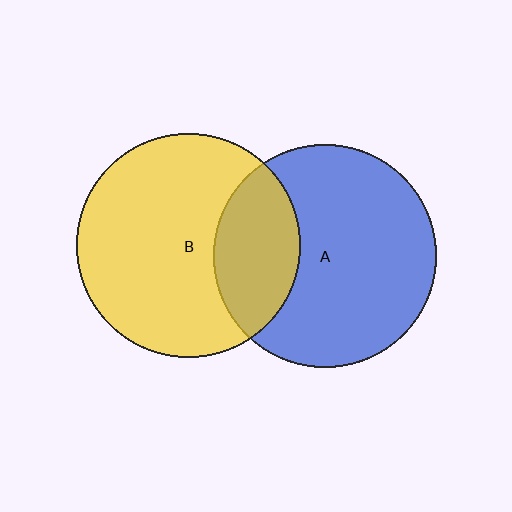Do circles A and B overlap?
Yes.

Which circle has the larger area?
Circle B (yellow).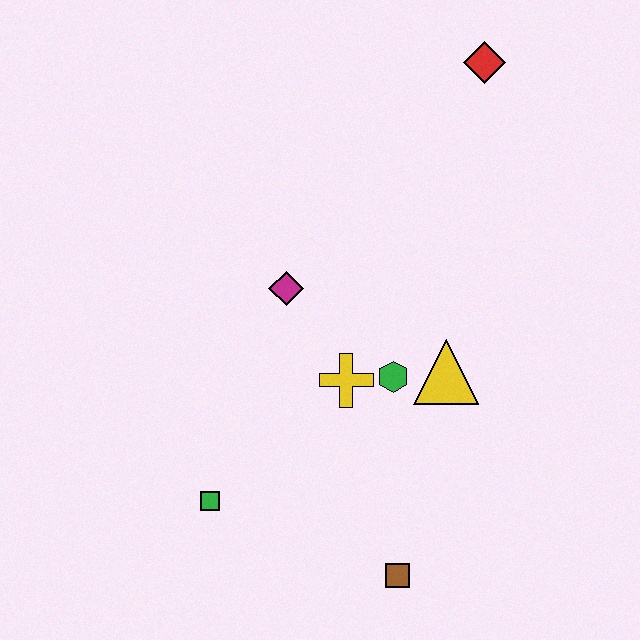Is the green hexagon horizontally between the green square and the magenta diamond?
No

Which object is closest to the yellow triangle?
The green hexagon is closest to the yellow triangle.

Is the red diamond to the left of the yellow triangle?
No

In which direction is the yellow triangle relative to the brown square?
The yellow triangle is above the brown square.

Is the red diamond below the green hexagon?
No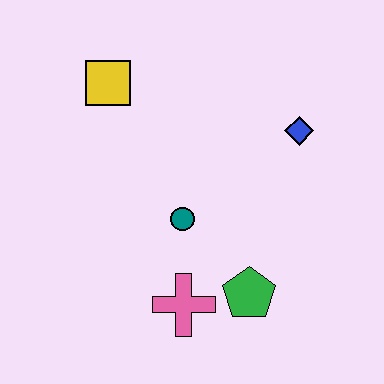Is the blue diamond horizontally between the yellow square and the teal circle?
No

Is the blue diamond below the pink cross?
No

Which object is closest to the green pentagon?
The pink cross is closest to the green pentagon.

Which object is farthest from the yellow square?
The green pentagon is farthest from the yellow square.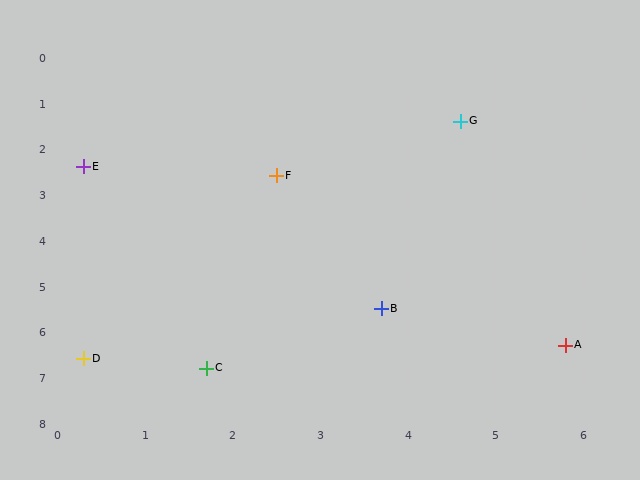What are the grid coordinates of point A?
Point A is at approximately (5.8, 6.3).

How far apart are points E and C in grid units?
Points E and C are about 4.6 grid units apart.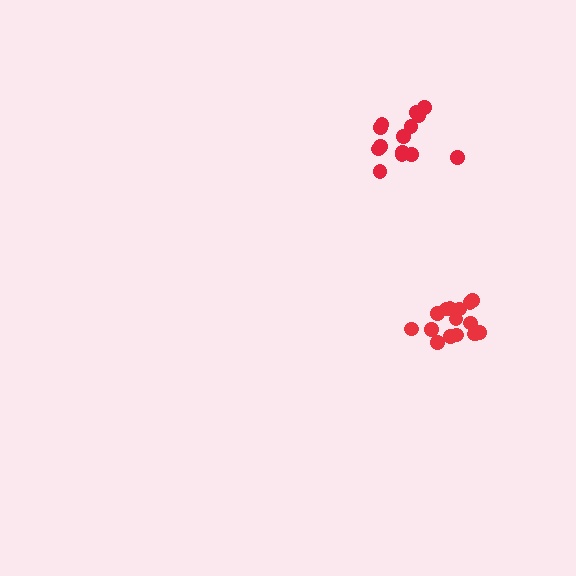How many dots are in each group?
Group 1: 17 dots, Group 2: 14 dots (31 total).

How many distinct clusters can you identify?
There are 2 distinct clusters.